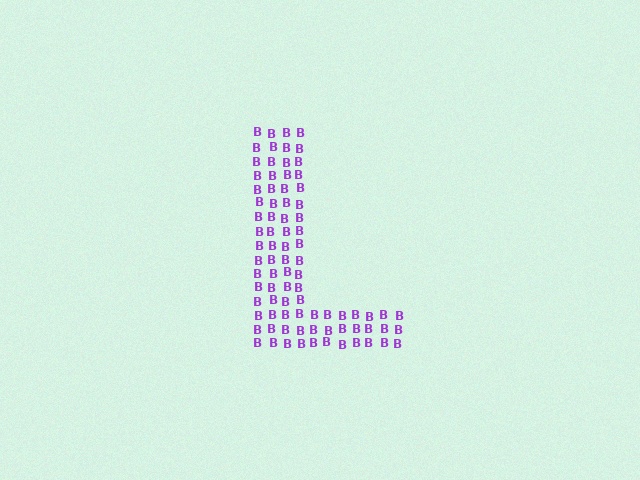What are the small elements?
The small elements are letter B's.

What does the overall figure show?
The overall figure shows the letter L.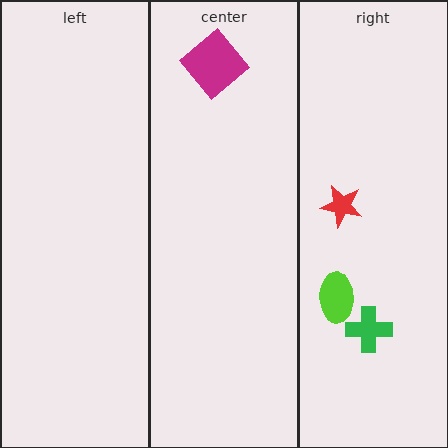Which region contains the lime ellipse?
The right region.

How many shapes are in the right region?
3.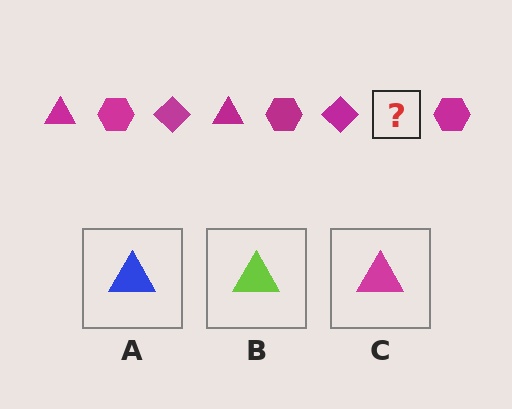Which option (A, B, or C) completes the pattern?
C.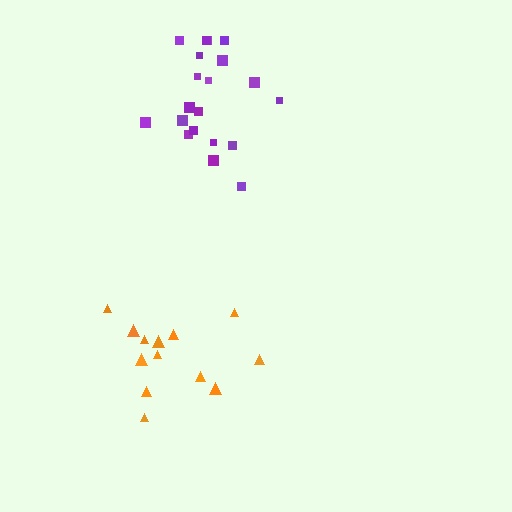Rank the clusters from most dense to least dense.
purple, orange.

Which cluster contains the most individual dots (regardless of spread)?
Purple (20).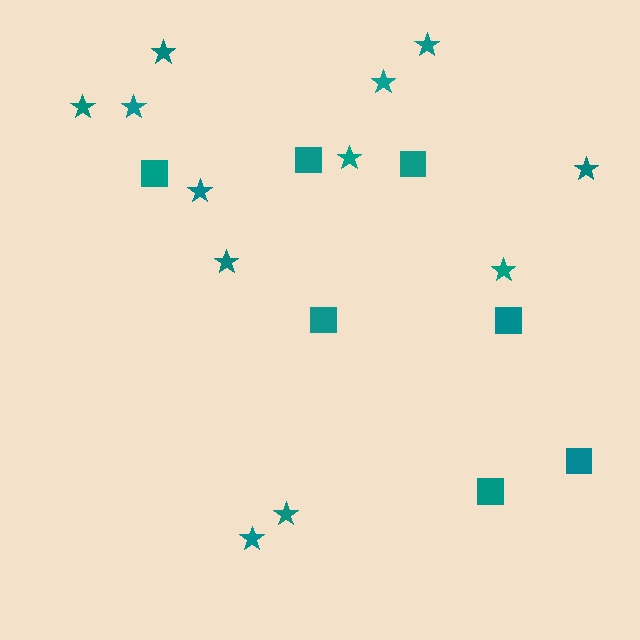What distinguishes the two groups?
There are 2 groups: one group of squares (7) and one group of stars (12).